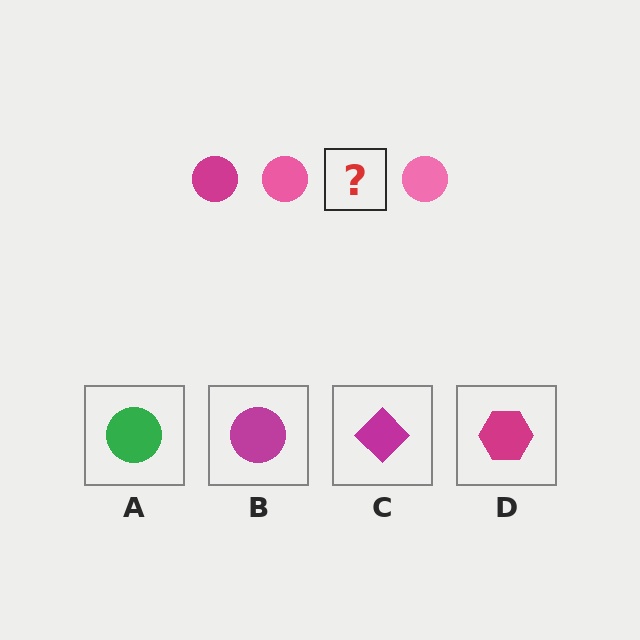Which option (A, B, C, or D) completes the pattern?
B.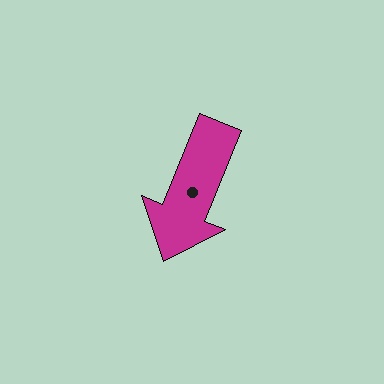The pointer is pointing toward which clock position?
Roughly 7 o'clock.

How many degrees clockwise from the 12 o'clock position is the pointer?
Approximately 202 degrees.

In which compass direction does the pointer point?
South.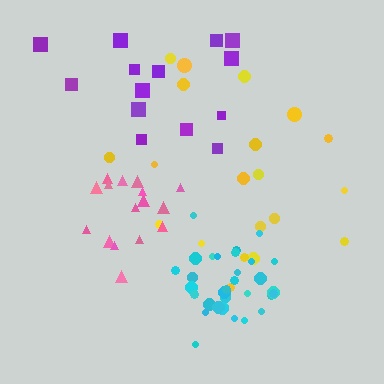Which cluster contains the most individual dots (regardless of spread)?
Cyan (32).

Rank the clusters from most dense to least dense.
cyan, pink, yellow, purple.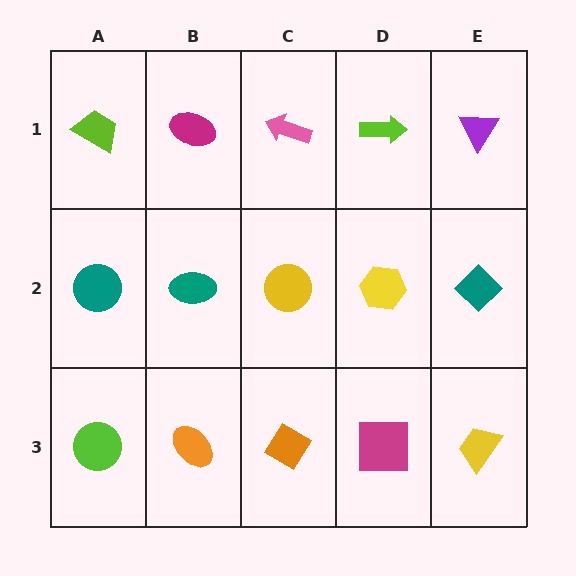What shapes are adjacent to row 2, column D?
A lime arrow (row 1, column D), a magenta square (row 3, column D), a yellow circle (row 2, column C), a teal diamond (row 2, column E).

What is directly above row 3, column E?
A teal diamond.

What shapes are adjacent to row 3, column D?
A yellow hexagon (row 2, column D), an orange diamond (row 3, column C), a yellow trapezoid (row 3, column E).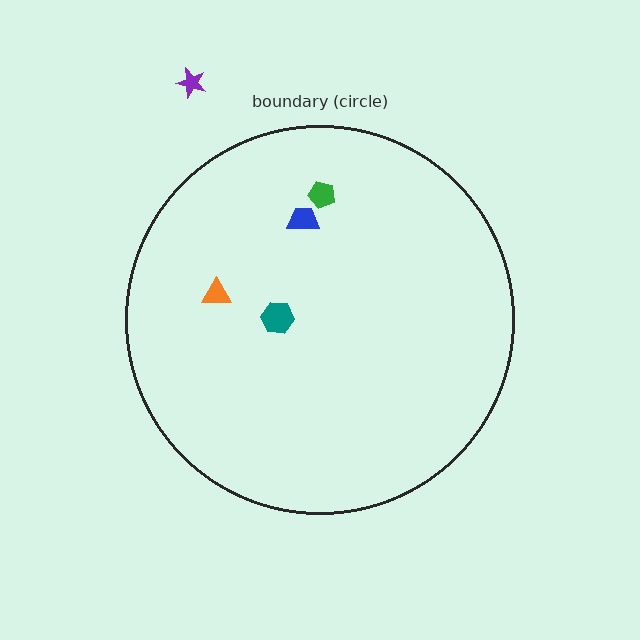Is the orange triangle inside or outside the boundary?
Inside.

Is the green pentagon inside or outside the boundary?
Inside.